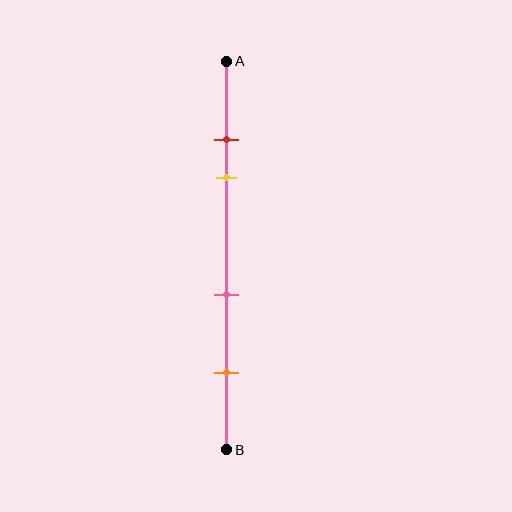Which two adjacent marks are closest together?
The red and yellow marks are the closest adjacent pair.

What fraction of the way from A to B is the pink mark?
The pink mark is approximately 60% (0.6) of the way from A to B.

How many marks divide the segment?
There are 4 marks dividing the segment.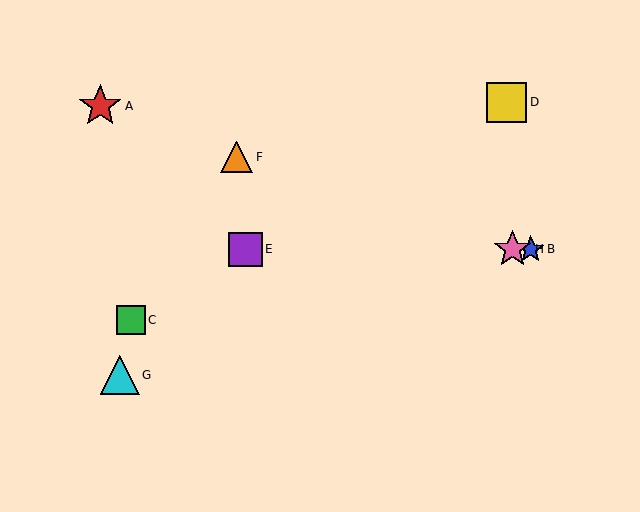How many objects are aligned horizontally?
3 objects (B, E, H) are aligned horizontally.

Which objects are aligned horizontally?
Objects B, E, H are aligned horizontally.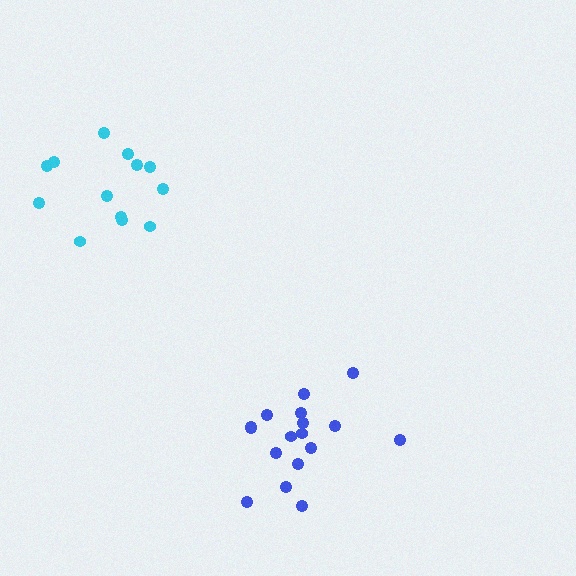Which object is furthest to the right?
The blue cluster is rightmost.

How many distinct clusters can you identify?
There are 2 distinct clusters.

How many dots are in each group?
Group 1: 17 dots, Group 2: 13 dots (30 total).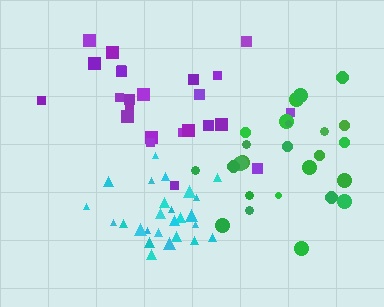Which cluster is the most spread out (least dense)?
Purple.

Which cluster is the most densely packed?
Cyan.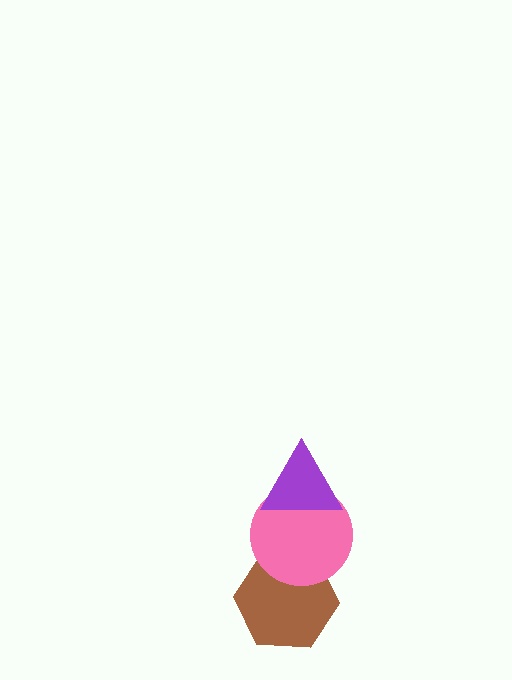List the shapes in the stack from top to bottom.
From top to bottom: the purple triangle, the pink circle, the brown hexagon.